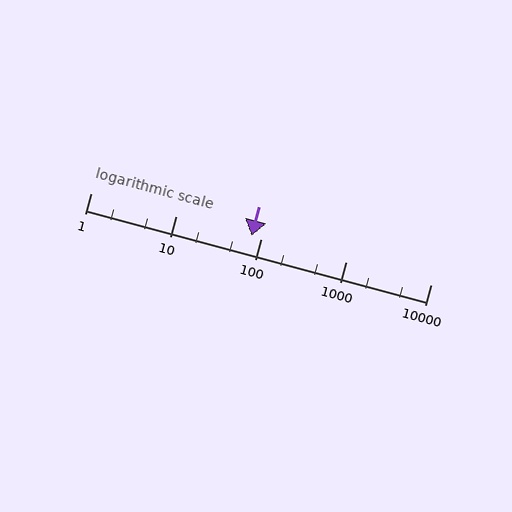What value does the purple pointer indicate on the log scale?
The pointer indicates approximately 77.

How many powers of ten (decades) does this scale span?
The scale spans 4 decades, from 1 to 10000.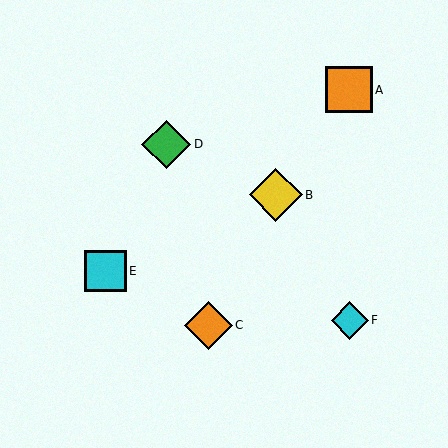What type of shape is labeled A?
Shape A is an orange square.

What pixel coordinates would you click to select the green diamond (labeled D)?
Click at (166, 144) to select the green diamond D.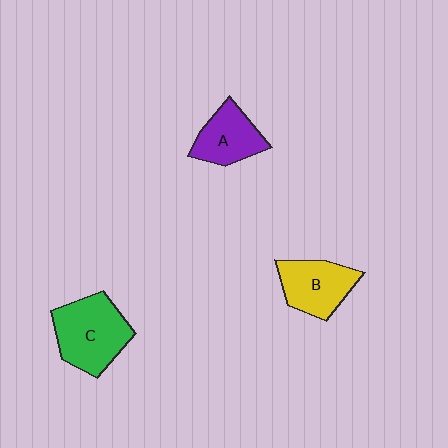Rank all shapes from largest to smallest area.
From largest to smallest: C (green), B (yellow), A (purple).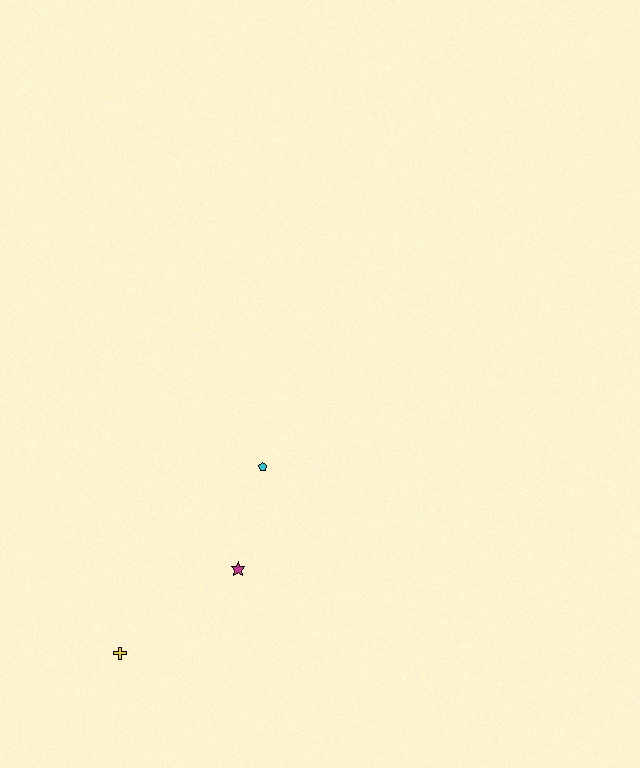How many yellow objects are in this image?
There is 1 yellow object.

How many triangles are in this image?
There are no triangles.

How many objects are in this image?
There are 3 objects.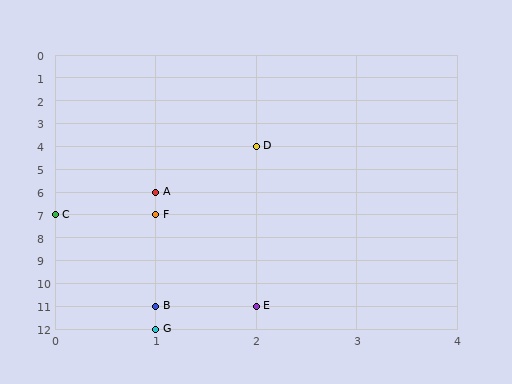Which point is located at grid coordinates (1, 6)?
Point A is at (1, 6).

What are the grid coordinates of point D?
Point D is at grid coordinates (2, 4).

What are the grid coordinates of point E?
Point E is at grid coordinates (2, 11).